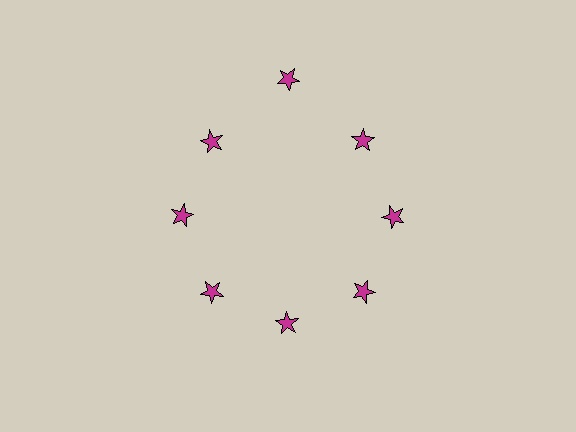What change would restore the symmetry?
The symmetry would be restored by moving it inward, back onto the ring so that all 8 stars sit at equal angles and equal distance from the center.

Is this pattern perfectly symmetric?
No. The 8 magenta stars are arranged in a ring, but one element near the 12 o'clock position is pushed outward from the center, breaking the 8-fold rotational symmetry.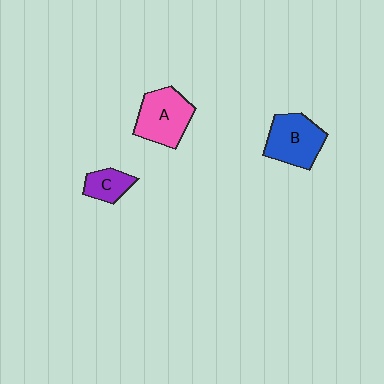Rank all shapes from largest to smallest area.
From largest to smallest: A (pink), B (blue), C (purple).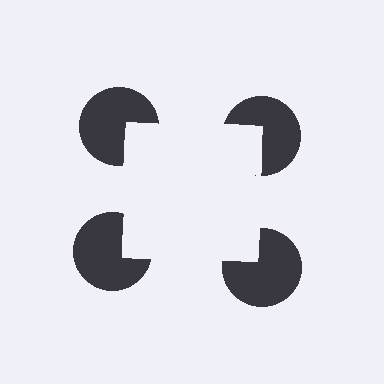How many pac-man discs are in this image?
There are 4 — one at each vertex of the illusory square.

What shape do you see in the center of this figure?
An illusory square — its edges are inferred from the aligned wedge cuts in the pac-man discs, not physically drawn.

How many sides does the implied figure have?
4 sides.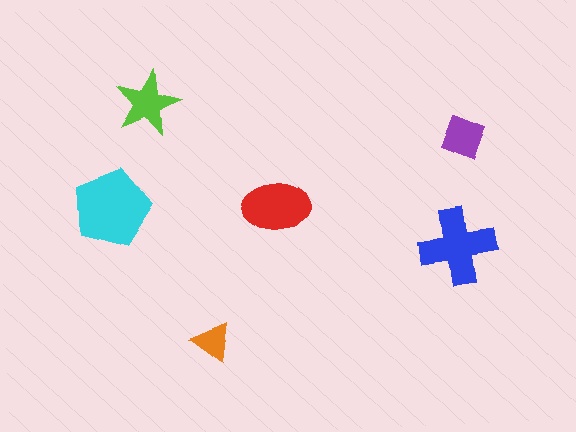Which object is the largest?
The cyan pentagon.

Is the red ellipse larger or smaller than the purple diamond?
Larger.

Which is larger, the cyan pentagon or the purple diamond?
The cyan pentagon.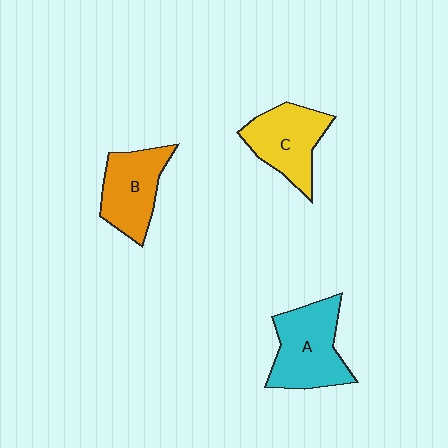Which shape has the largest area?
Shape A (cyan).